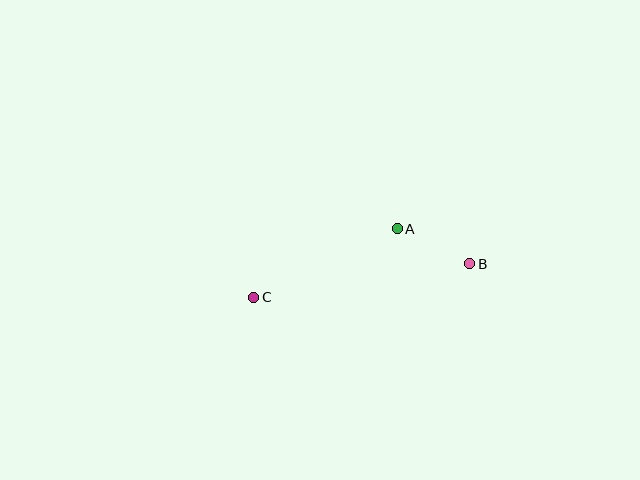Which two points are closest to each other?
Points A and B are closest to each other.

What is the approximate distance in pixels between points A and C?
The distance between A and C is approximately 159 pixels.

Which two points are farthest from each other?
Points B and C are farthest from each other.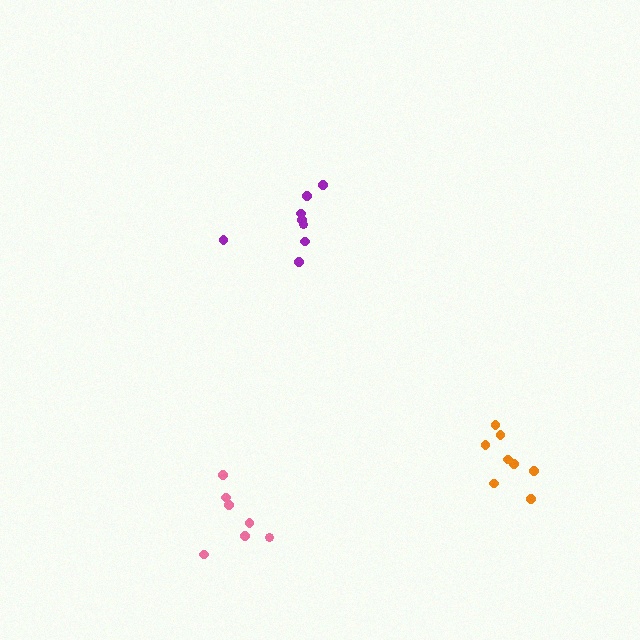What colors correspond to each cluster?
The clusters are colored: purple, pink, orange.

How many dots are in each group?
Group 1: 8 dots, Group 2: 7 dots, Group 3: 8 dots (23 total).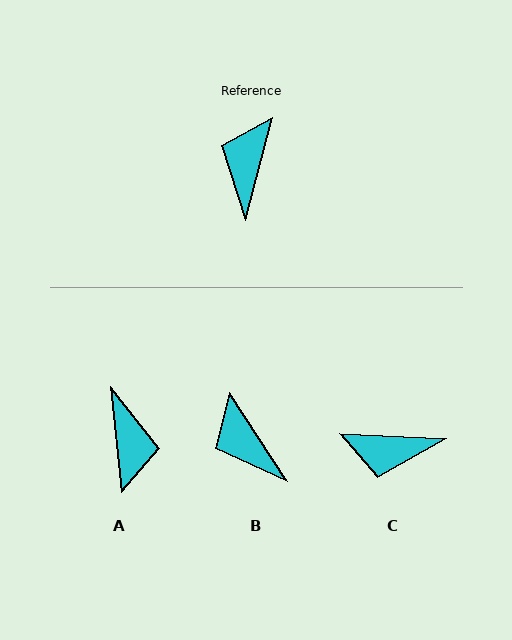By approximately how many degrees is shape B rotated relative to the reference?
Approximately 47 degrees counter-clockwise.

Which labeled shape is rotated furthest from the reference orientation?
A, about 160 degrees away.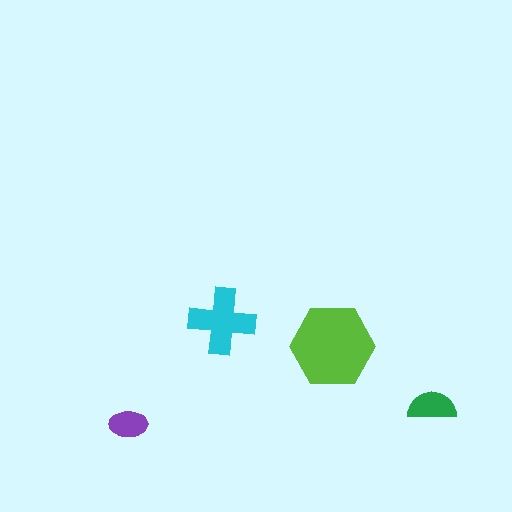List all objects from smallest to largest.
The purple ellipse, the green semicircle, the cyan cross, the lime hexagon.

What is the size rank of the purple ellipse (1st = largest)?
4th.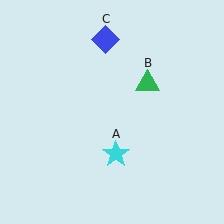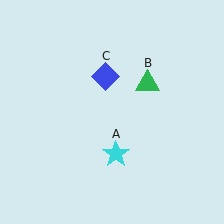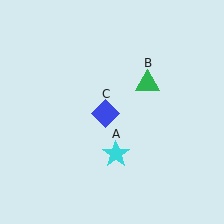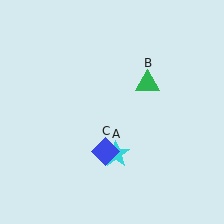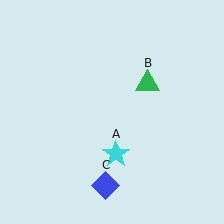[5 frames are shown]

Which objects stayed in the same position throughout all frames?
Cyan star (object A) and green triangle (object B) remained stationary.